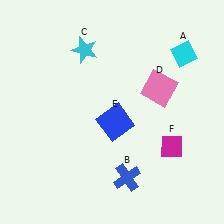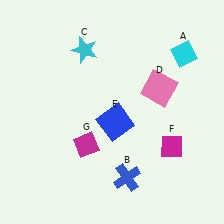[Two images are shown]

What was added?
A magenta diamond (G) was added in Image 2.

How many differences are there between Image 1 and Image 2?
There is 1 difference between the two images.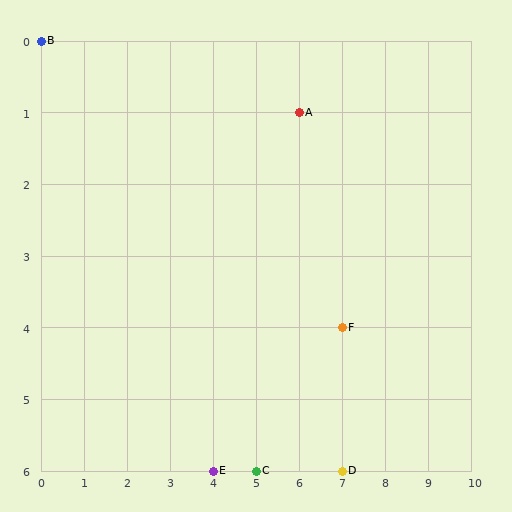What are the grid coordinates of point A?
Point A is at grid coordinates (6, 1).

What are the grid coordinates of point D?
Point D is at grid coordinates (7, 6).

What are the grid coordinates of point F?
Point F is at grid coordinates (7, 4).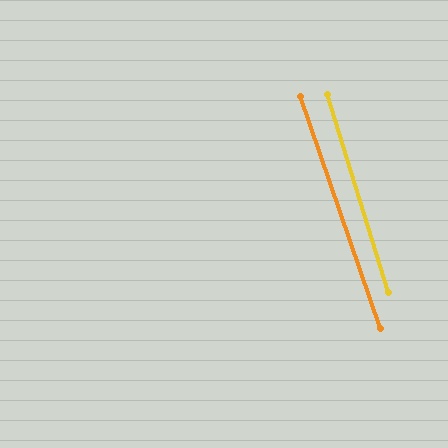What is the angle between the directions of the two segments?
Approximately 2 degrees.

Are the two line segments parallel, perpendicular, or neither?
Parallel — their directions differ by only 1.8°.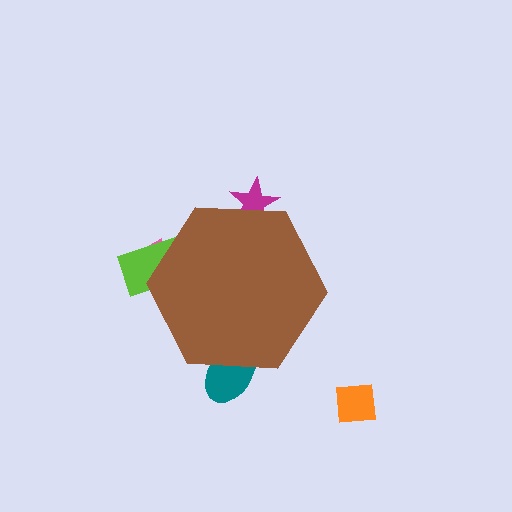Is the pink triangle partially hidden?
Yes, the pink triangle is partially hidden behind the brown hexagon.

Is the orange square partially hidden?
No, the orange square is fully visible.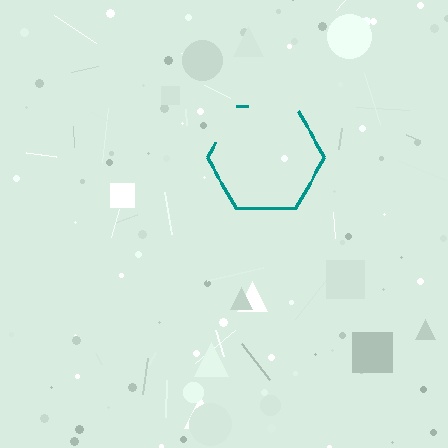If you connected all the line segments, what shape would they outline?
They would outline a hexagon.